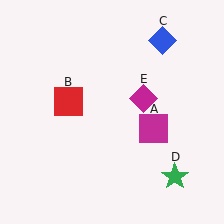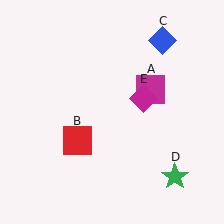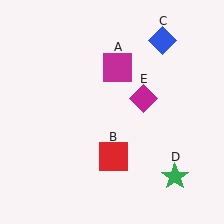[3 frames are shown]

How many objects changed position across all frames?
2 objects changed position: magenta square (object A), red square (object B).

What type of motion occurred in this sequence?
The magenta square (object A), red square (object B) rotated counterclockwise around the center of the scene.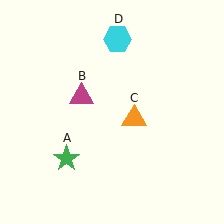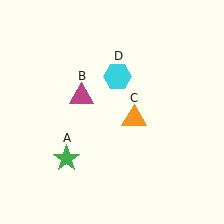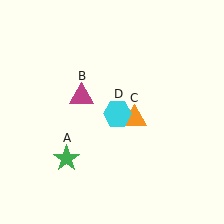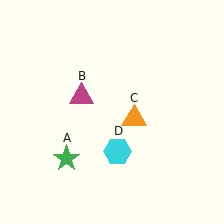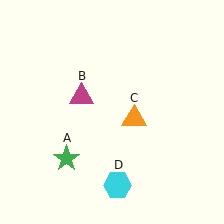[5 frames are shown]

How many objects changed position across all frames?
1 object changed position: cyan hexagon (object D).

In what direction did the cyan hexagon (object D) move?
The cyan hexagon (object D) moved down.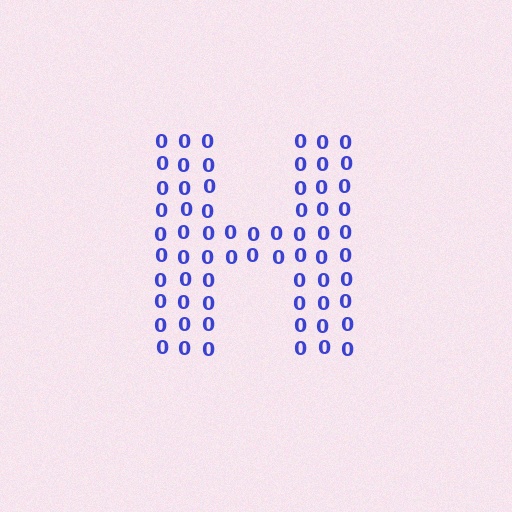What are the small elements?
The small elements are digit 0's.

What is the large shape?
The large shape is the letter H.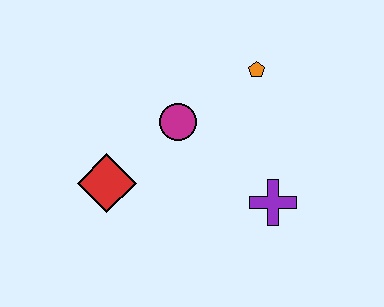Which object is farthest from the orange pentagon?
The red diamond is farthest from the orange pentagon.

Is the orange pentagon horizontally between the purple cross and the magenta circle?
Yes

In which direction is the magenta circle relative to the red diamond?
The magenta circle is to the right of the red diamond.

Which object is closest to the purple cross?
The magenta circle is closest to the purple cross.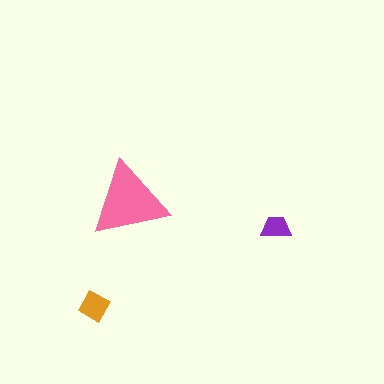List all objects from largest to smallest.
The pink triangle, the orange diamond, the purple trapezoid.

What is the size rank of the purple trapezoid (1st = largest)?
3rd.